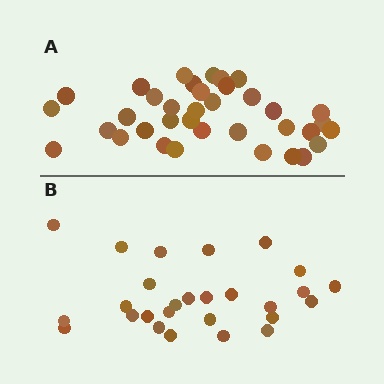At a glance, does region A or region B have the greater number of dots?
Region A (the top region) has more dots.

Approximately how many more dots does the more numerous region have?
Region A has roughly 8 or so more dots than region B.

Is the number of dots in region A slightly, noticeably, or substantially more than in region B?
Region A has noticeably more, but not dramatically so. The ratio is roughly 1.3 to 1.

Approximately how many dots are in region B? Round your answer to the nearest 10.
About 30 dots. (The exact count is 27, which rounds to 30.)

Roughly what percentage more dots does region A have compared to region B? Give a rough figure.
About 35% more.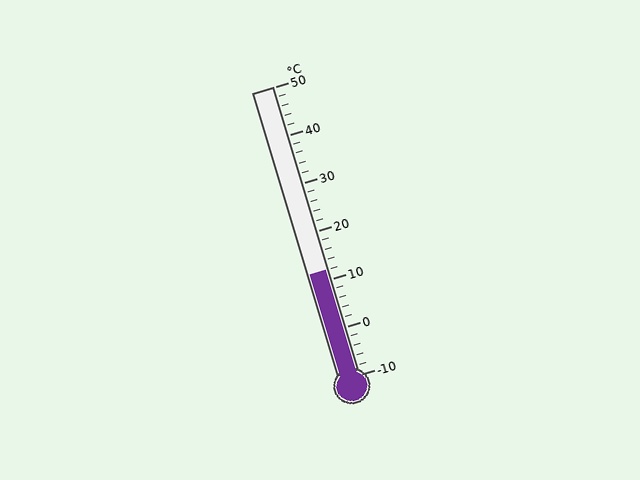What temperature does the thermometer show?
The thermometer shows approximately 12°C.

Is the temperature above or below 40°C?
The temperature is below 40°C.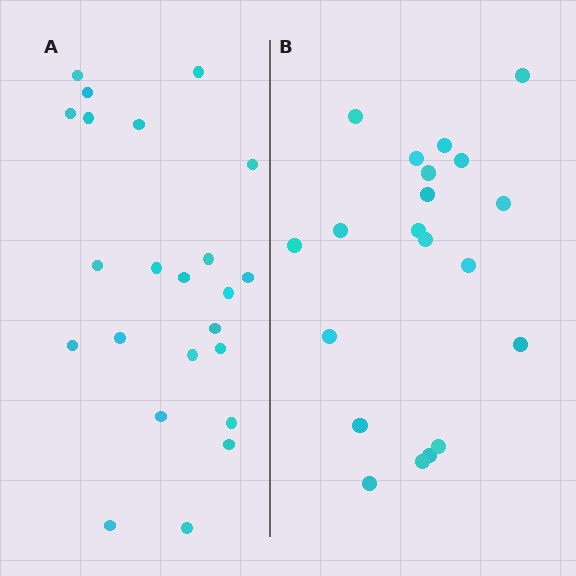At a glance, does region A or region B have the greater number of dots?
Region A (the left region) has more dots.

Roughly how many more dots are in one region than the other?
Region A has just a few more — roughly 2 or 3 more dots than region B.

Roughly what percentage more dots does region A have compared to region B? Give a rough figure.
About 15% more.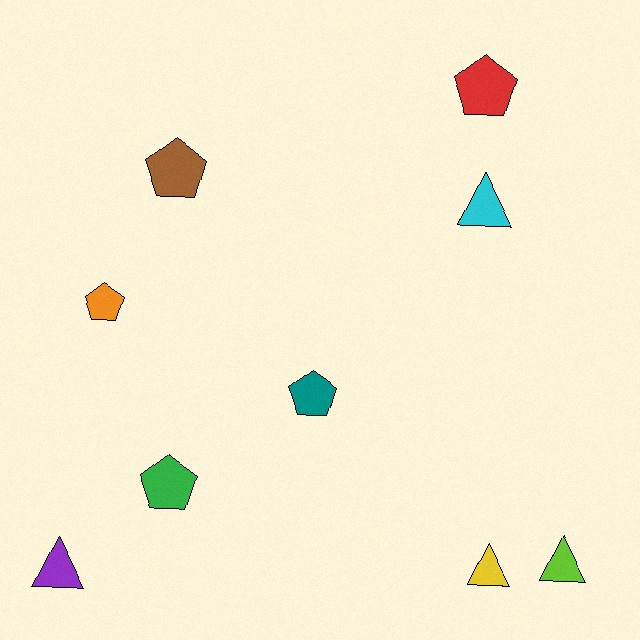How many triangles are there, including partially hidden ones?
There are 4 triangles.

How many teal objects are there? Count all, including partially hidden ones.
There is 1 teal object.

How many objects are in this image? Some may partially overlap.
There are 9 objects.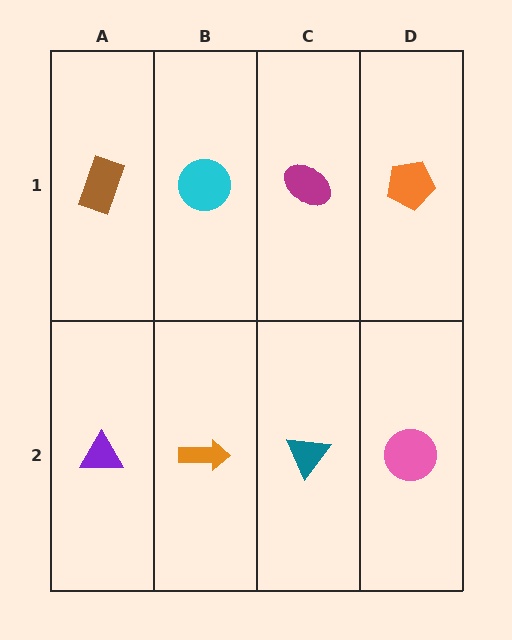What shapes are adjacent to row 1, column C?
A teal triangle (row 2, column C), a cyan circle (row 1, column B), an orange pentagon (row 1, column D).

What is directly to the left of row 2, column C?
An orange arrow.